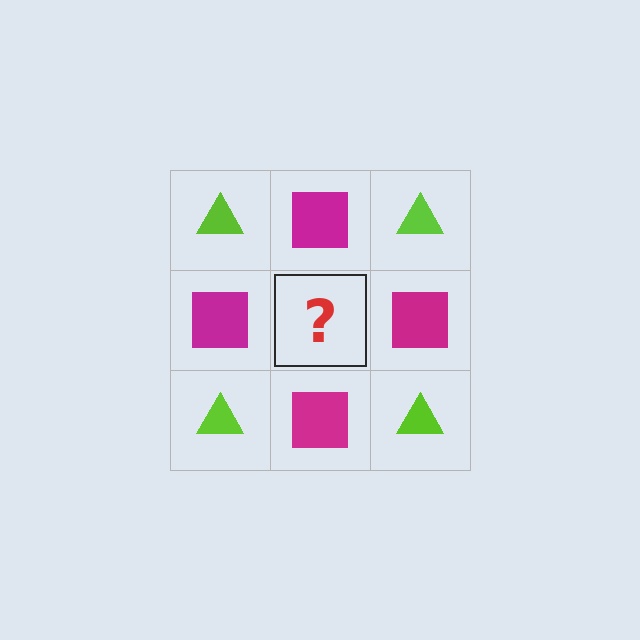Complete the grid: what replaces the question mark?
The question mark should be replaced with a lime triangle.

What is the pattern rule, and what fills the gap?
The rule is that it alternates lime triangle and magenta square in a checkerboard pattern. The gap should be filled with a lime triangle.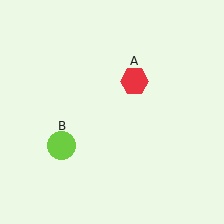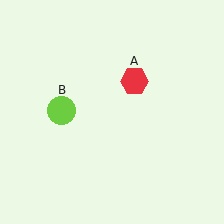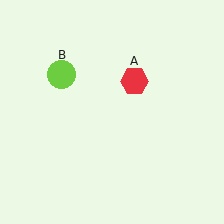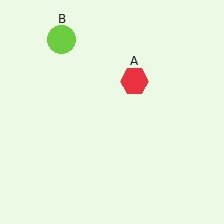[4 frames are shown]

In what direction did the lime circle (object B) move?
The lime circle (object B) moved up.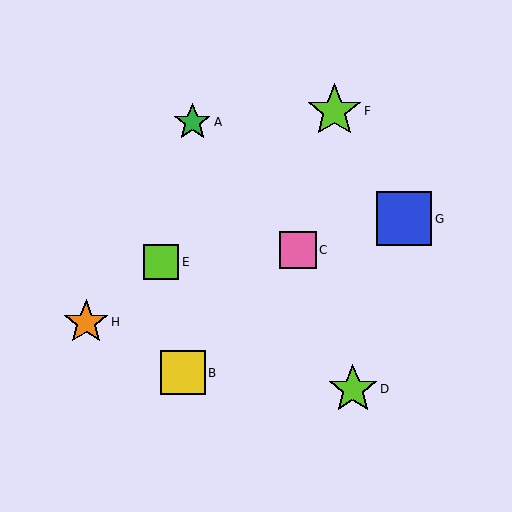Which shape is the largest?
The blue square (labeled G) is the largest.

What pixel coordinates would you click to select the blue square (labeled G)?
Click at (404, 219) to select the blue square G.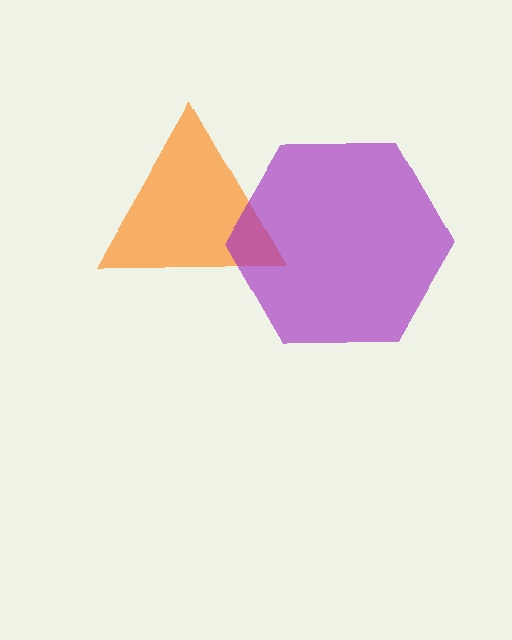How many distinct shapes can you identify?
There are 2 distinct shapes: an orange triangle, a purple hexagon.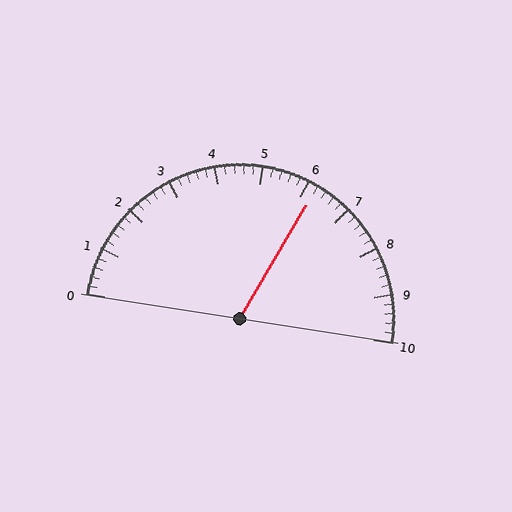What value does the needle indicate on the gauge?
The needle indicates approximately 6.2.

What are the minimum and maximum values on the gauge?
The gauge ranges from 0 to 10.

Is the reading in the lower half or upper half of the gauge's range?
The reading is in the upper half of the range (0 to 10).